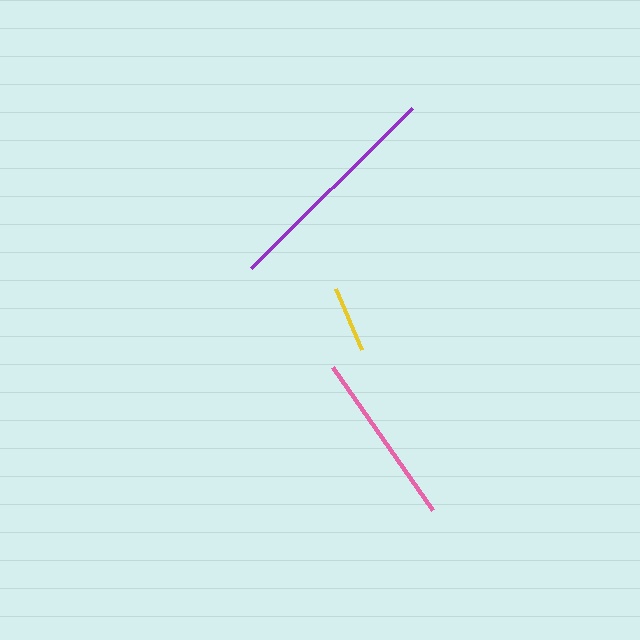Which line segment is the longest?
The purple line is the longest at approximately 226 pixels.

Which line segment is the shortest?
The yellow line is the shortest at approximately 67 pixels.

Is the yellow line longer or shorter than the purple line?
The purple line is longer than the yellow line.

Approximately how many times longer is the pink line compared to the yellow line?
The pink line is approximately 2.6 times the length of the yellow line.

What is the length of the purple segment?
The purple segment is approximately 226 pixels long.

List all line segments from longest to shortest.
From longest to shortest: purple, pink, yellow.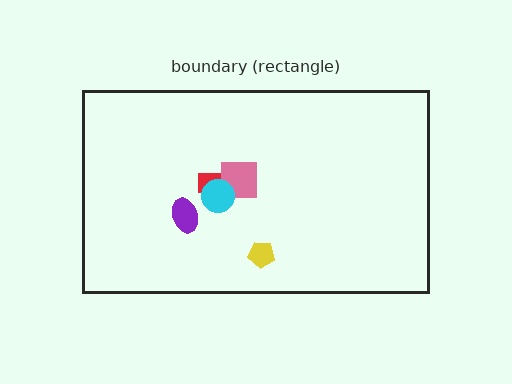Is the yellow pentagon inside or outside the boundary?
Inside.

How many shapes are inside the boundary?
5 inside, 0 outside.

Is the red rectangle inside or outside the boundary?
Inside.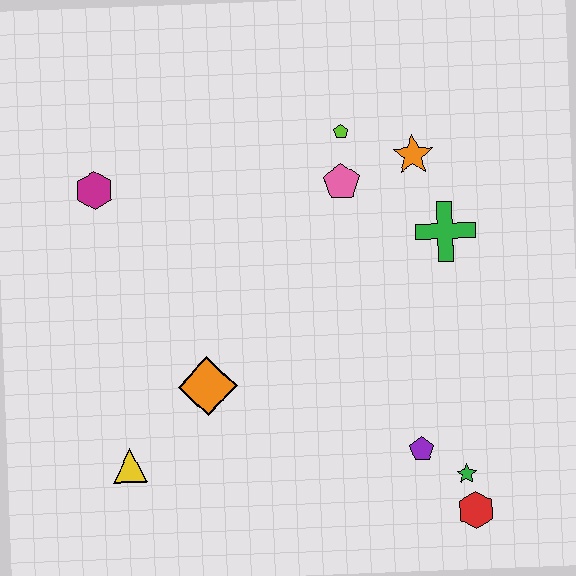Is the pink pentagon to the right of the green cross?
No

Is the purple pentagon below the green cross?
Yes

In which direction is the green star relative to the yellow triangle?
The green star is to the right of the yellow triangle.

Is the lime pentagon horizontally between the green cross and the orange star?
No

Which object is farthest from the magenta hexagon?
The red hexagon is farthest from the magenta hexagon.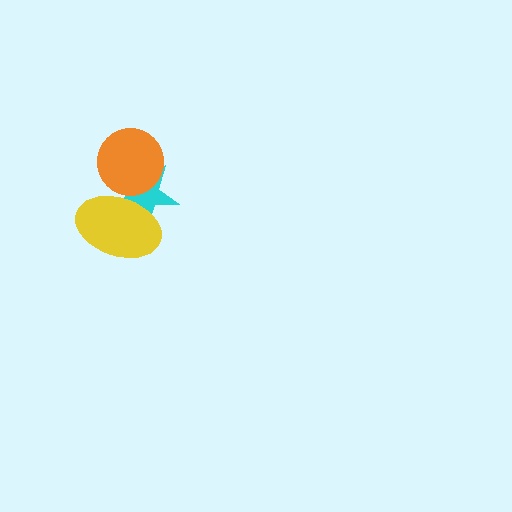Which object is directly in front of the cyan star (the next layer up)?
The orange circle is directly in front of the cyan star.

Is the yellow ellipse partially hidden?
No, no other shape covers it.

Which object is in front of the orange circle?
The yellow ellipse is in front of the orange circle.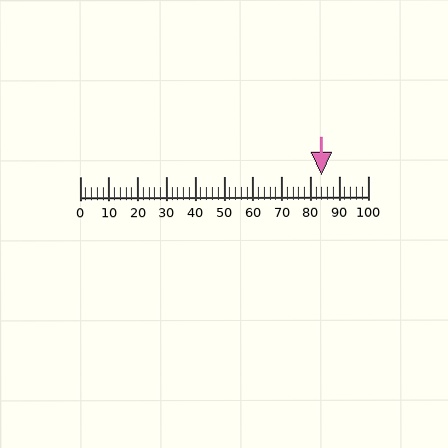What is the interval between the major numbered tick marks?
The major tick marks are spaced 10 units apart.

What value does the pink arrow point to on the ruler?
The pink arrow points to approximately 84.